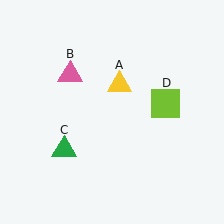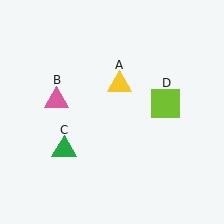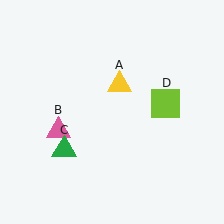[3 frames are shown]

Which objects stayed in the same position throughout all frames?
Yellow triangle (object A) and green triangle (object C) and lime square (object D) remained stationary.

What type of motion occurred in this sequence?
The pink triangle (object B) rotated counterclockwise around the center of the scene.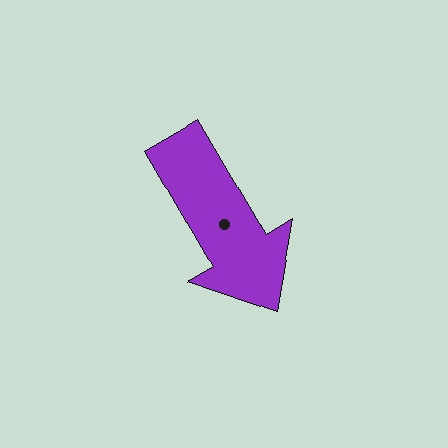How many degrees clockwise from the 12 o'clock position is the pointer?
Approximately 150 degrees.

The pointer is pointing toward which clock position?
Roughly 5 o'clock.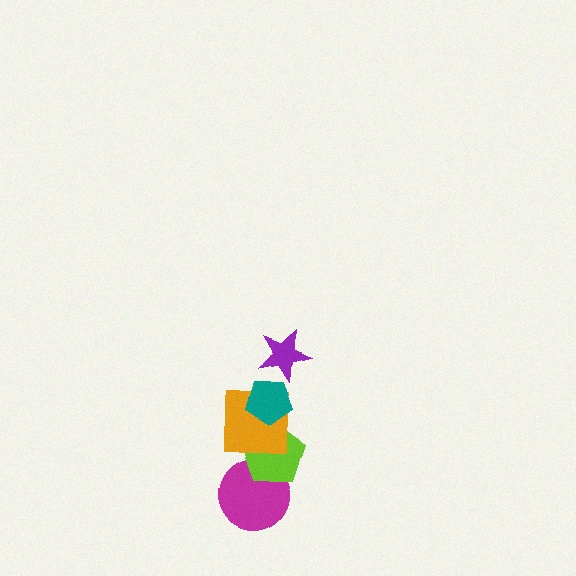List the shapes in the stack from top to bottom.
From top to bottom: the purple star, the teal pentagon, the orange square, the lime pentagon, the magenta circle.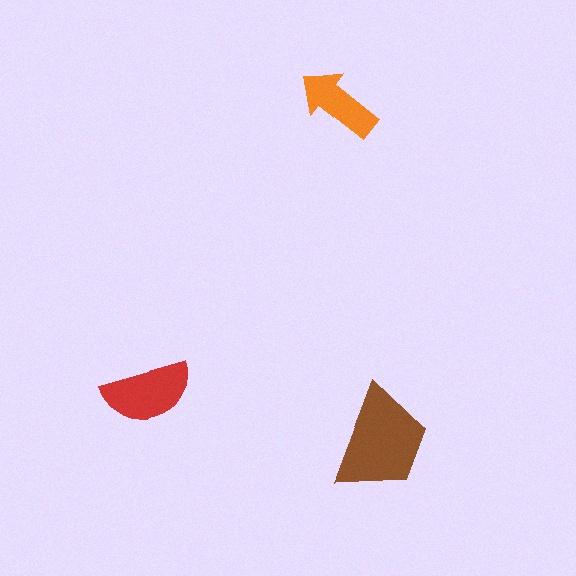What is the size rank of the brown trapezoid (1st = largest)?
1st.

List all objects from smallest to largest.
The orange arrow, the red semicircle, the brown trapezoid.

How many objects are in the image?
There are 3 objects in the image.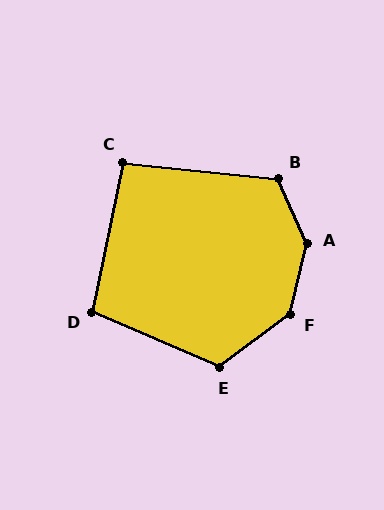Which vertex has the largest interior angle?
A, at approximately 144 degrees.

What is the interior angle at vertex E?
Approximately 120 degrees (obtuse).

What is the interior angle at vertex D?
Approximately 102 degrees (obtuse).